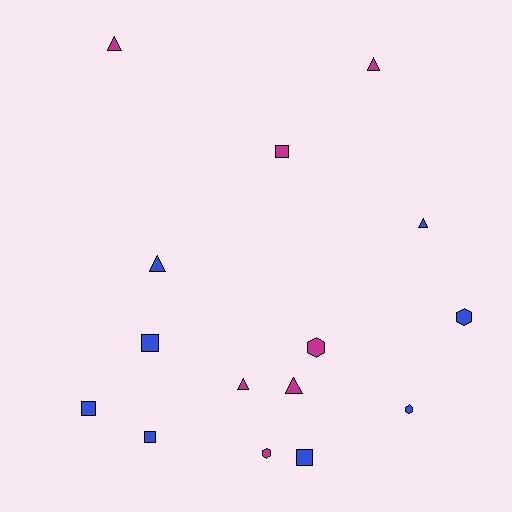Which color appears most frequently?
Blue, with 8 objects.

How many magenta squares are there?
There is 1 magenta square.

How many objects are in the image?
There are 15 objects.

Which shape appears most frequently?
Triangle, with 6 objects.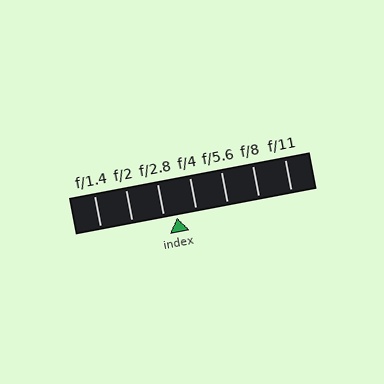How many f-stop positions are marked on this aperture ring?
There are 7 f-stop positions marked.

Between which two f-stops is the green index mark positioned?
The index mark is between f/2.8 and f/4.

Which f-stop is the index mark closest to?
The index mark is closest to f/2.8.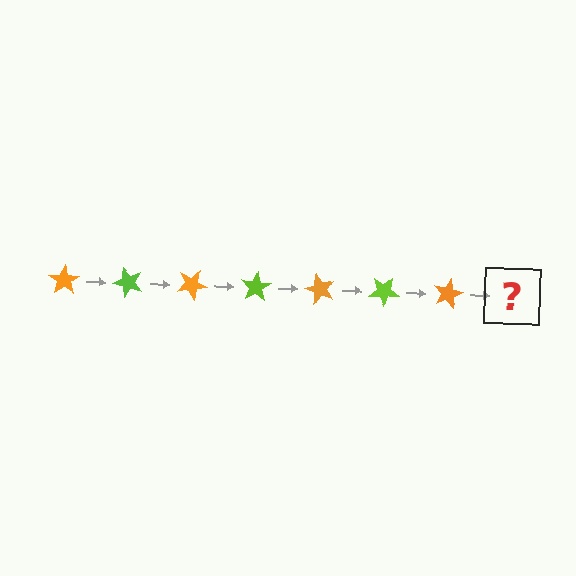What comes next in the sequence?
The next element should be a lime star, rotated 350 degrees from the start.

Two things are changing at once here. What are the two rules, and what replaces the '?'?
The two rules are that it rotates 50 degrees each step and the color cycles through orange and lime. The '?' should be a lime star, rotated 350 degrees from the start.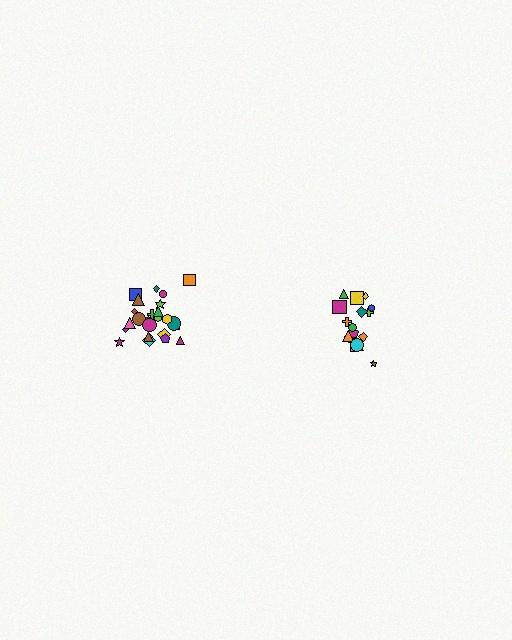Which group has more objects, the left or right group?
The left group.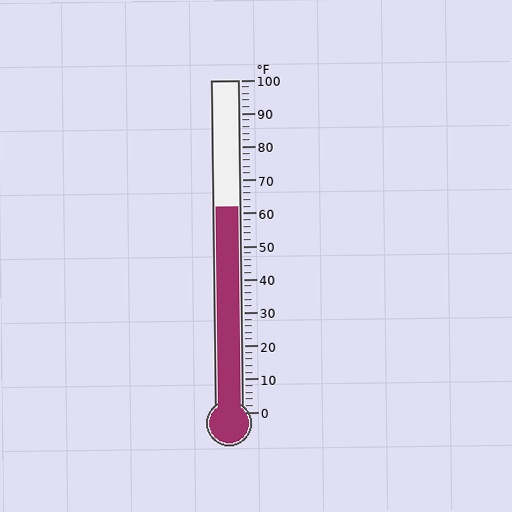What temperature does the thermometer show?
The thermometer shows approximately 62°F.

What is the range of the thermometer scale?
The thermometer scale ranges from 0°F to 100°F.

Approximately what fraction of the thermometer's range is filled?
The thermometer is filled to approximately 60% of its range.